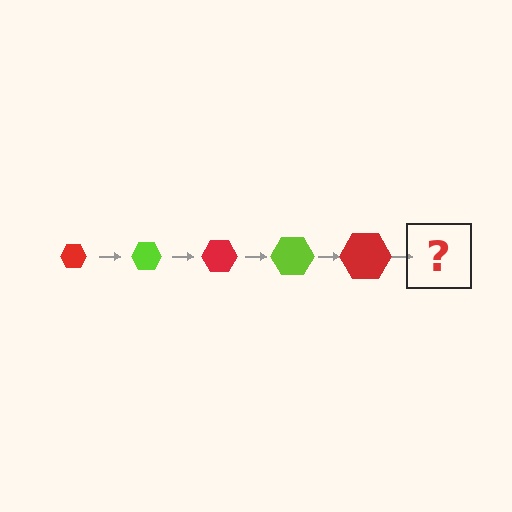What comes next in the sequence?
The next element should be a lime hexagon, larger than the previous one.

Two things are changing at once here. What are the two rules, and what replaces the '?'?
The two rules are that the hexagon grows larger each step and the color cycles through red and lime. The '?' should be a lime hexagon, larger than the previous one.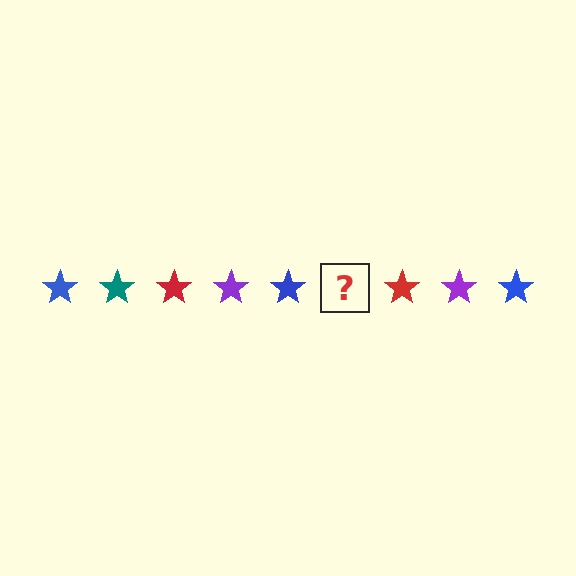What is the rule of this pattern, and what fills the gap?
The rule is that the pattern cycles through blue, teal, red, purple stars. The gap should be filled with a teal star.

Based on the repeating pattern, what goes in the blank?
The blank should be a teal star.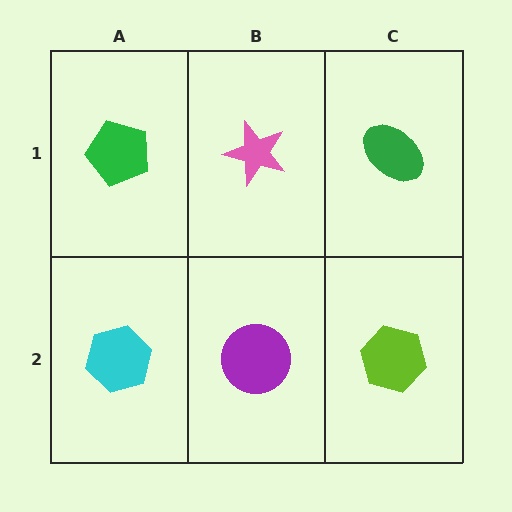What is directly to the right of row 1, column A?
A pink star.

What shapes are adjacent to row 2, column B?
A pink star (row 1, column B), a cyan hexagon (row 2, column A), a lime hexagon (row 2, column C).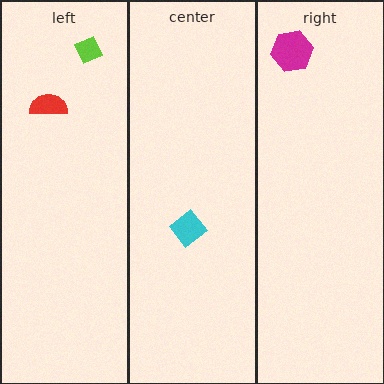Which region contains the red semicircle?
The left region.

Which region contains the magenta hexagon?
The right region.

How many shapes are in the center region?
1.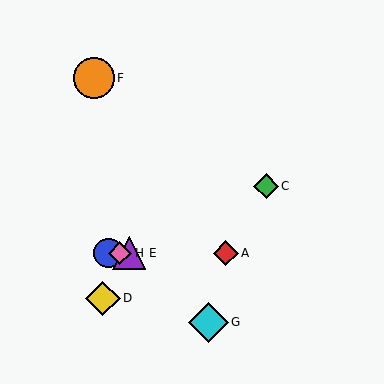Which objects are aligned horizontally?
Objects A, B, E, H are aligned horizontally.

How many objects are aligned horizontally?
4 objects (A, B, E, H) are aligned horizontally.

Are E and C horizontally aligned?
No, E is at y≈253 and C is at y≈186.